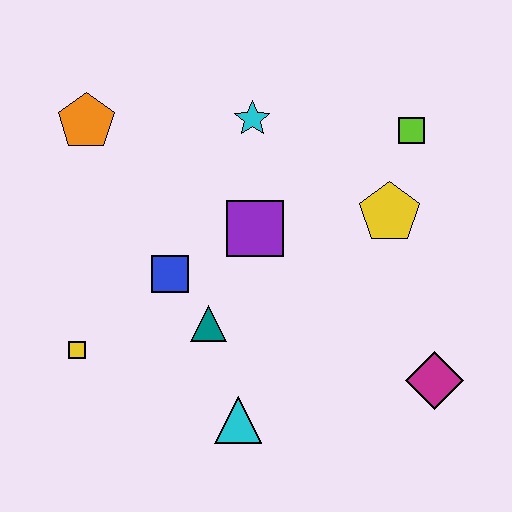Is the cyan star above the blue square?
Yes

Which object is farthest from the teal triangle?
The lime square is farthest from the teal triangle.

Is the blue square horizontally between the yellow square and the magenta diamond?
Yes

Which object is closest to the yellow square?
The blue square is closest to the yellow square.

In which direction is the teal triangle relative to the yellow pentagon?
The teal triangle is to the left of the yellow pentagon.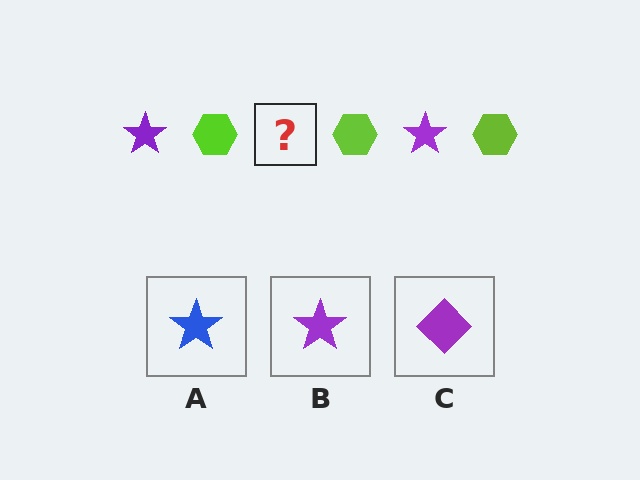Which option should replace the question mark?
Option B.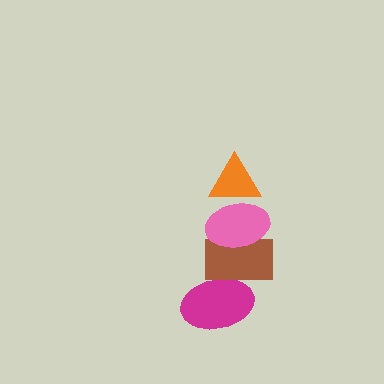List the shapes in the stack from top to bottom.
From top to bottom: the orange triangle, the pink ellipse, the brown rectangle, the magenta ellipse.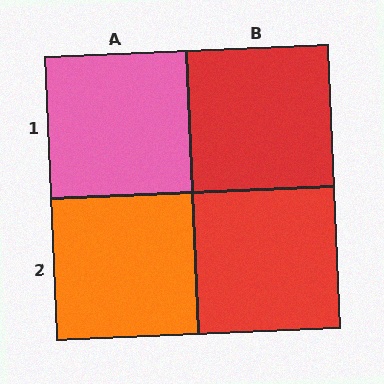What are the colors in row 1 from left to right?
Pink, red.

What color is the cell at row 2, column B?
Red.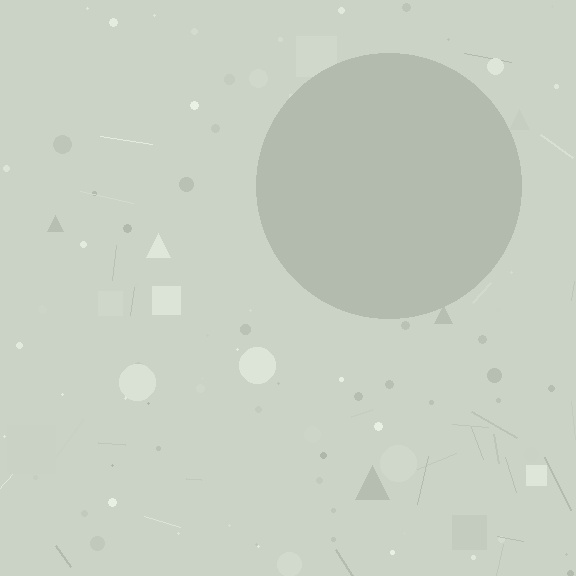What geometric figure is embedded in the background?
A circle is embedded in the background.